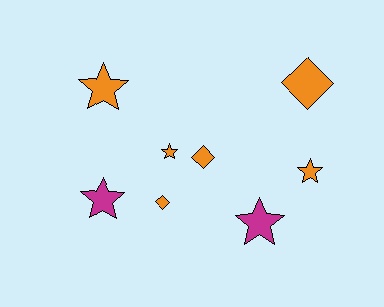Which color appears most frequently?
Orange, with 6 objects.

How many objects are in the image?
There are 8 objects.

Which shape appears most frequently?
Star, with 5 objects.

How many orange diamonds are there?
There are 3 orange diamonds.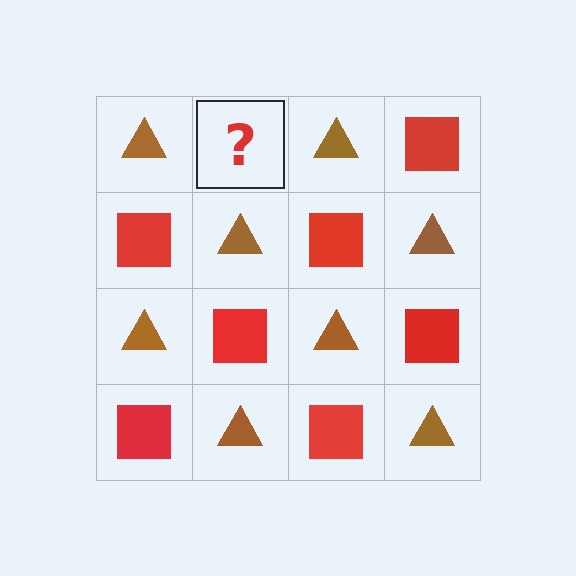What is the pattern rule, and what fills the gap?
The rule is that it alternates brown triangle and red square in a checkerboard pattern. The gap should be filled with a red square.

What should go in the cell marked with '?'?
The missing cell should contain a red square.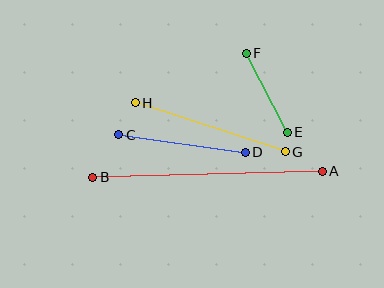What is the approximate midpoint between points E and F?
The midpoint is at approximately (267, 93) pixels.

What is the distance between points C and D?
The distance is approximately 127 pixels.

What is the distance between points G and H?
The distance is approximately 158 pixels.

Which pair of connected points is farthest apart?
Points A and B are farthest apart.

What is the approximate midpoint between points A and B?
The midpoint is at approximately (207, 174) pixels.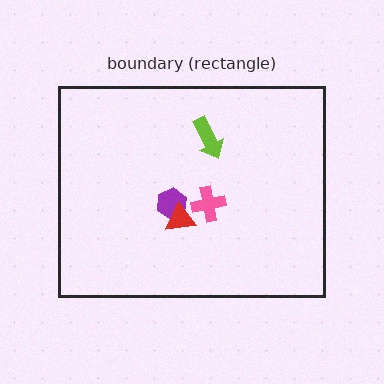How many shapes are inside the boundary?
4 inside, 0 outside.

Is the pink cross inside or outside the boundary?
Inside.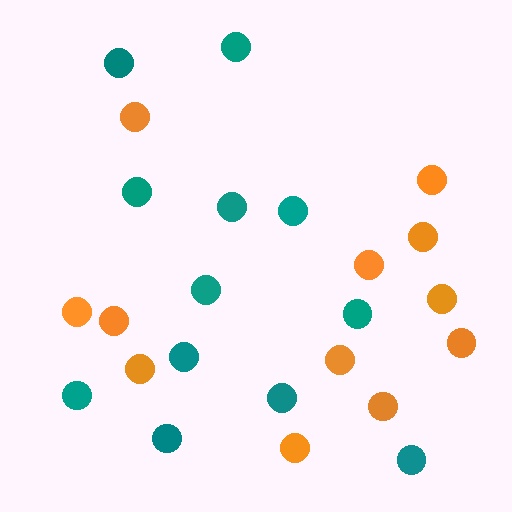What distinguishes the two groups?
There are 2 groups: one group of orange circles (12) and one group of teal circles (12).